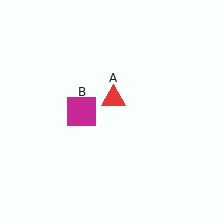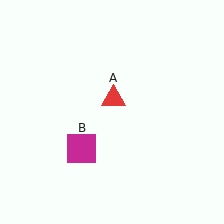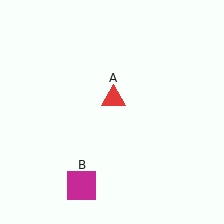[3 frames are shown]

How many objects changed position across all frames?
1 object changed position: magenta square (object B).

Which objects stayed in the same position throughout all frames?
Red triangle (object A) remained stationary.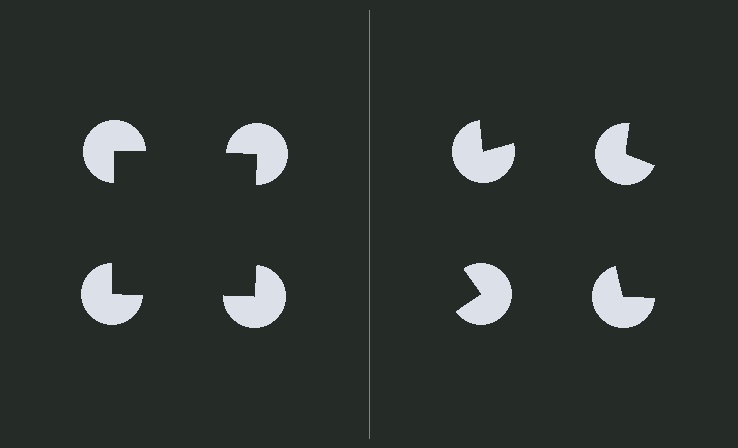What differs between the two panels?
The pac-man discs are positioned identically on both sides; only the wedge orientations differ. On the left they align to a square; on the right they are misaligned.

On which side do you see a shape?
An illusory square appears on the left side. On the right side the wedge cuts are rotated, so no coherent shape forms.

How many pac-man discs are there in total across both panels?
8 — 4 on each side.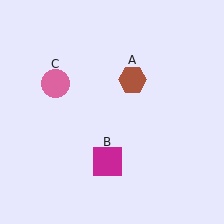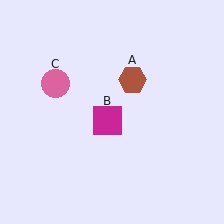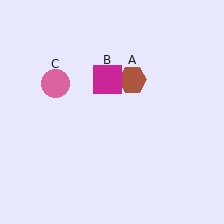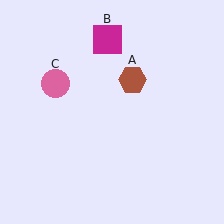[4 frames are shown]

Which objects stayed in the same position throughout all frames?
Brown hexagon (object A) and pink circle (object C) remained stationary.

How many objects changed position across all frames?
1 object changed position: magenta square (object B).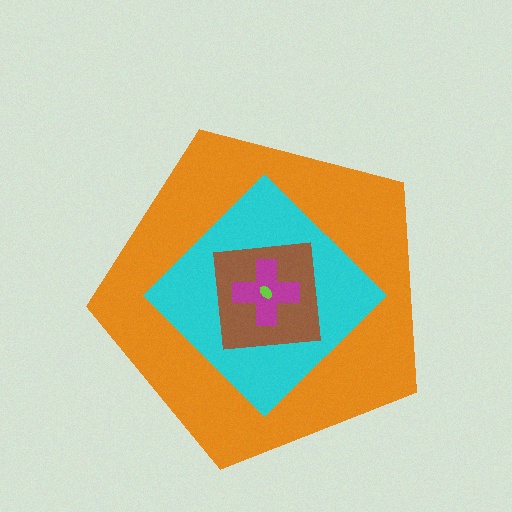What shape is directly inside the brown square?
The magenta cross.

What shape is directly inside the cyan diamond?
The brown square.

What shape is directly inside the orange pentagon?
The cyan diamond.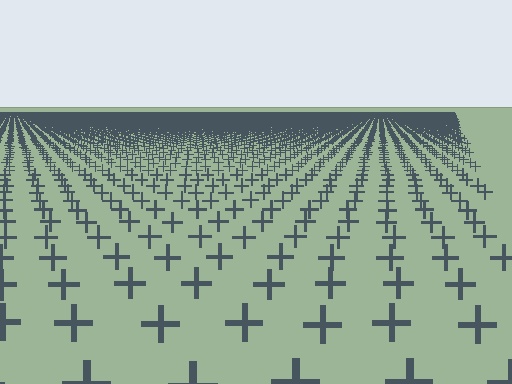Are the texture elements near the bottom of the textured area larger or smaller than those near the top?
Larger. Near the bottom, elements are closer to the viewer and appear at a bigger on-screen size.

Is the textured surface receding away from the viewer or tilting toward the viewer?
The surface is receding away from the viewer. Texture elements get smaller and denser toward the top.